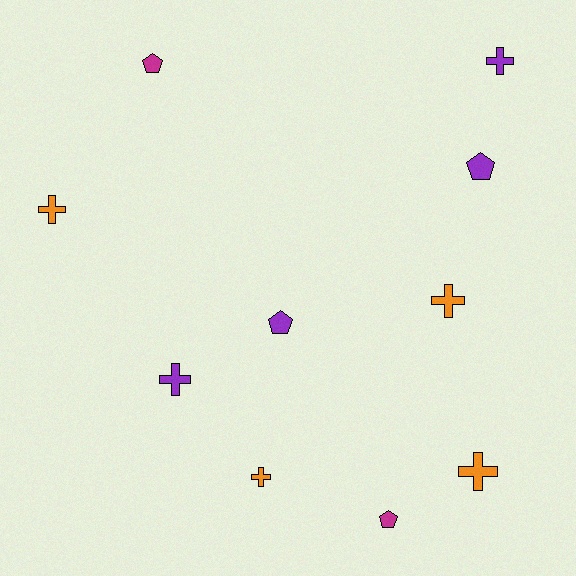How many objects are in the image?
There are 10 objects.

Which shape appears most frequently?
Cross, with 6 objects.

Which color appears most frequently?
Purple, with 4 objects.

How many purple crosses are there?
There are 2 purple crosses.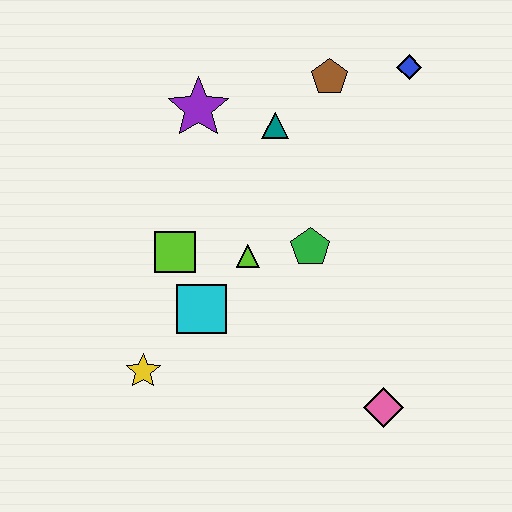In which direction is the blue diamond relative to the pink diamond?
The blue diamond is above the pink diamond.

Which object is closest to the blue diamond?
The brown pentagon is closest to the blue diamond.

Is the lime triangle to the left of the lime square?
No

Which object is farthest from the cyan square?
The blue diamond is farthest from the cyan square.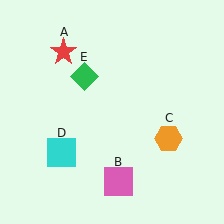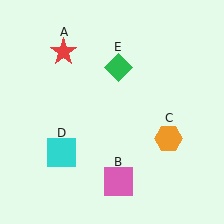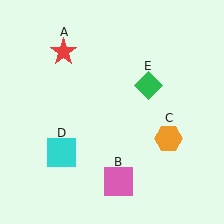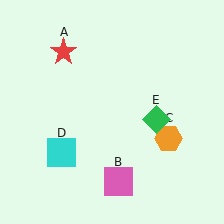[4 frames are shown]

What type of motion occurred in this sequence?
The green diamond (object E) rotated clockwise around the center of the scene.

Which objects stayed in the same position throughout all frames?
Red star (object A) and pink square (object B) and orange hexagon (object C) and cyan square (object D) remained stationary.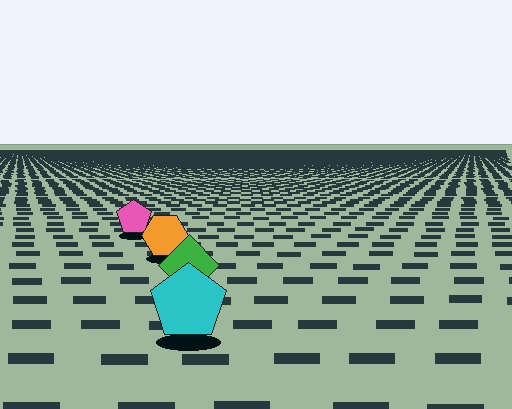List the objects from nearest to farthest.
From nearest to farthest: the cyan pentagon, the green diamond, the orange hexagon, the pink pentagon.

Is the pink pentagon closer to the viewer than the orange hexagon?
No. The orange hexagon is closer — you can tell from the texture gradient: the ground texture is coarser near it.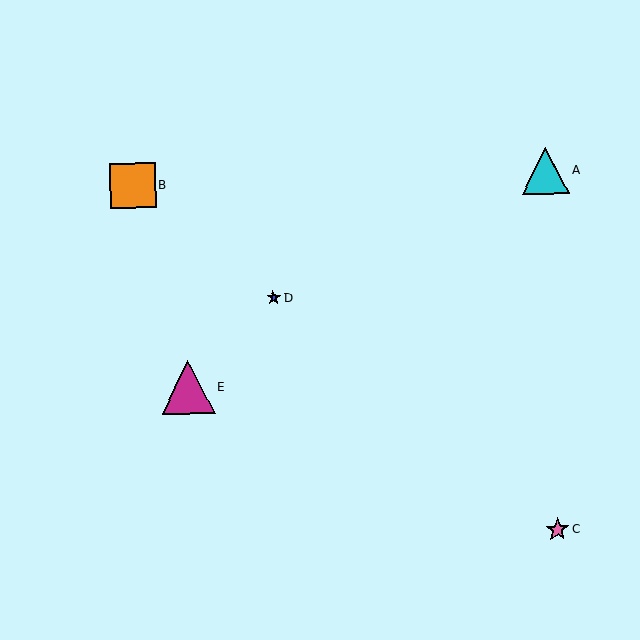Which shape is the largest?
The magenta triangle (labeled E) is the largest.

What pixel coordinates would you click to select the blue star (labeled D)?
Click at (274, 297) to select the blue star D.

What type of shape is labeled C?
Shape C is a pink star.